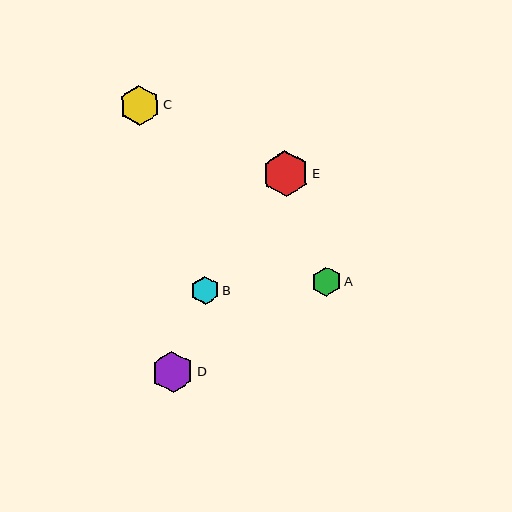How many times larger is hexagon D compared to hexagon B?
Hexagon D is approximately 1.4 times the size of hexagon B.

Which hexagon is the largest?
Hexagon E is the largest with a size of approximately 46 pixels.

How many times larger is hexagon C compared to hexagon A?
Hexagon C is approximately 1.4 times the size of hexagon A.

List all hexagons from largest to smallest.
From largest to smallest: E, D, C, A, B.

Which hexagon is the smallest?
Hexagon B is the smallest with a size of approximately 29 pixels.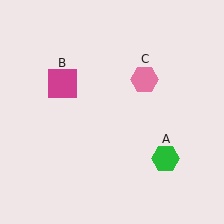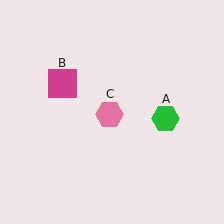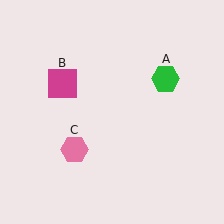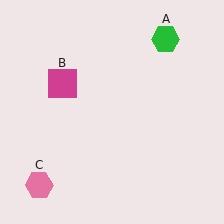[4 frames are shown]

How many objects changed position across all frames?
2 objects changed position: green hexagon (object A), pink hexagon (object C).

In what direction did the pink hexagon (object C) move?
The pink hexagon (object C) moved down and to the left.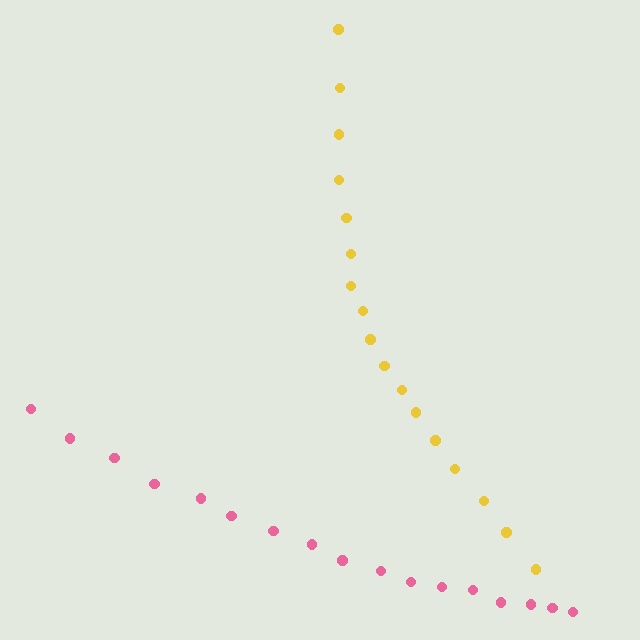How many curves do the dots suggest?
There are 2 distinct paths.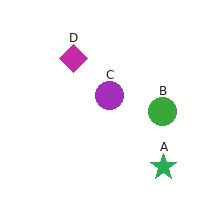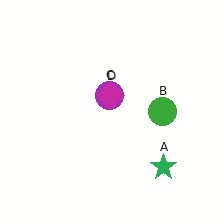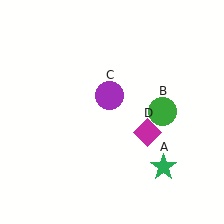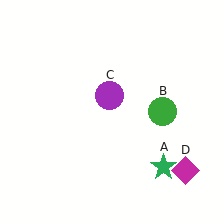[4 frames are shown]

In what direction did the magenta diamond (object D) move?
The magenta diamond (object D) moved down and to the right.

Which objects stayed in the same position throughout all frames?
Green star (object A) and green circle (object B) and purple circle (object C) remained stationary.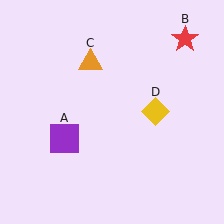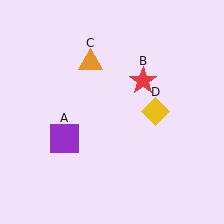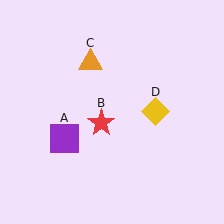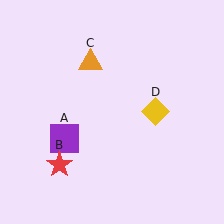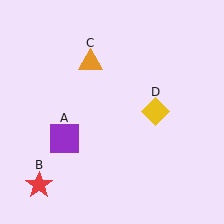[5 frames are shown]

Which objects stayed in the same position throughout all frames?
Purple square (object A) and orange triangle (object C) and yellow diamond (object D) remained stationary.